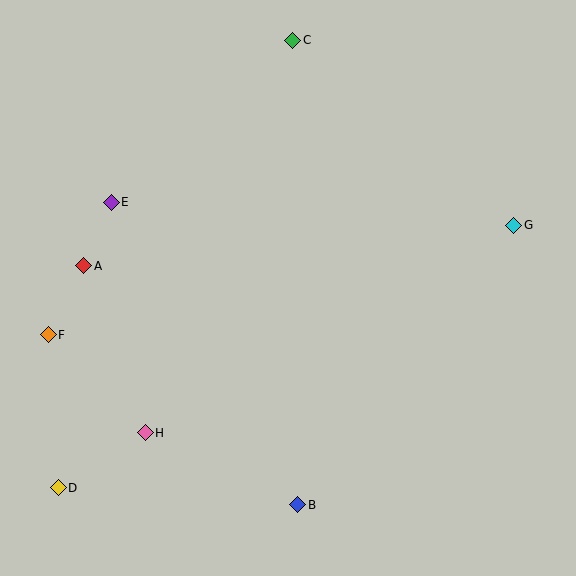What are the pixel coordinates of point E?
Point E is at (111, 203).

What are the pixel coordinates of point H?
Point H is at (145, 433).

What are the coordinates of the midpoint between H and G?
The midpoint between H and G is at (329, 329).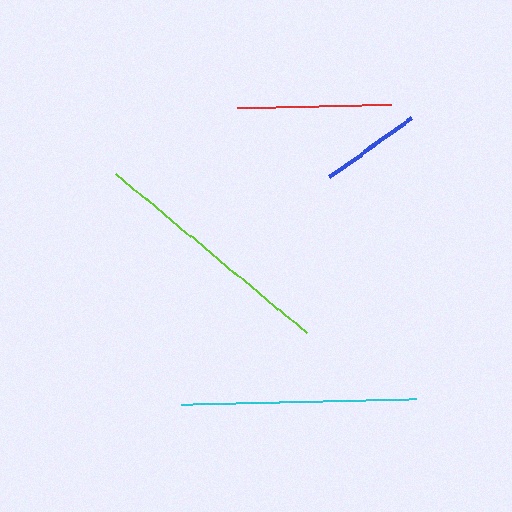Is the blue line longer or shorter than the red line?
The red line is longer than the blue line.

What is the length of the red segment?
The red segment is approximately 154 pixels long.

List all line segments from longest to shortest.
From longest to shortest: lime, cyan, red, blue.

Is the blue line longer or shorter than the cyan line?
The cyan line is longer than the blue line.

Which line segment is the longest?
The lime line is the longest at approximately 248 pixels.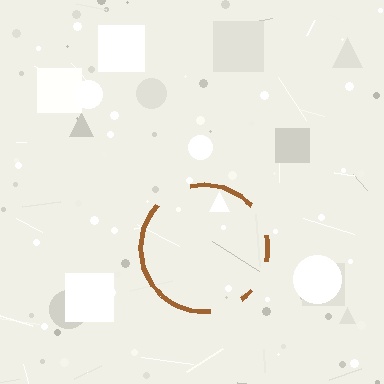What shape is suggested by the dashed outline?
The dashed outline suggests a circle.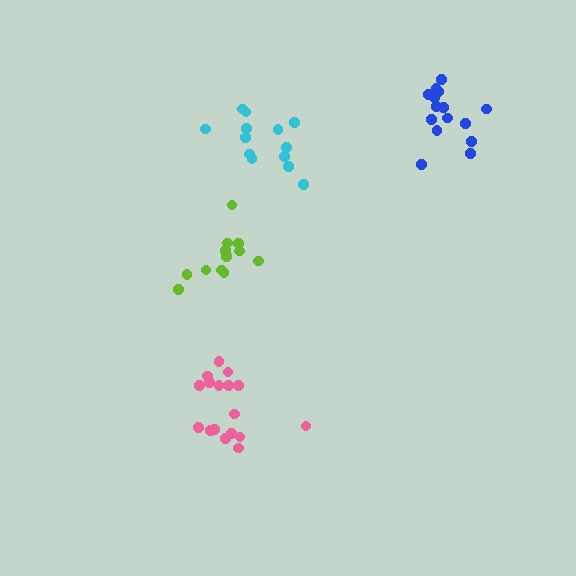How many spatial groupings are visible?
There are 4 spatial groupings.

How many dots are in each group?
Group 1: 17 dots, Group 2: 12 dots, Group 3: 15 dots, Group 4: 13 dots (57 total).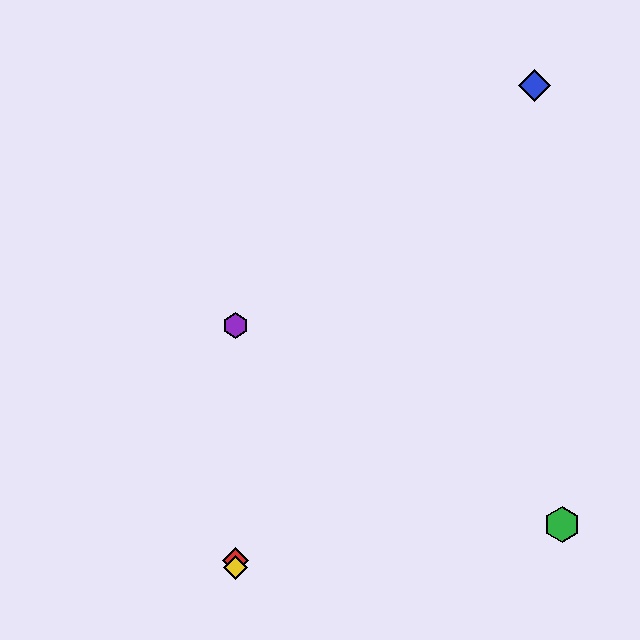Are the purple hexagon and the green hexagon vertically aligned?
No, the purple hexagon is at x≈236 and the green hexagon is at x≈562.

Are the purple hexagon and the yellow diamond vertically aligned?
Yes, both are at x≈236.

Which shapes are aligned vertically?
The red diamond, the yellow diamond, the purple hexagon are aligned vertically.